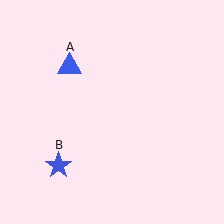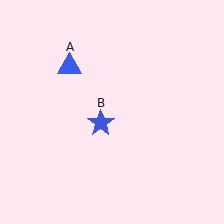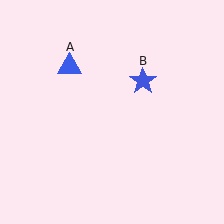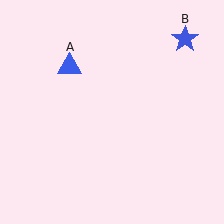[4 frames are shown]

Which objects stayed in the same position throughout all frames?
Blue triangle (object A) remained stationary.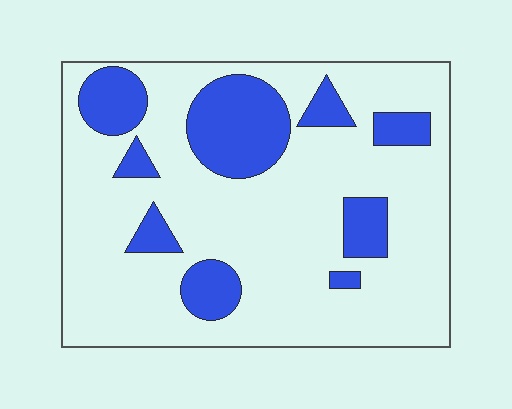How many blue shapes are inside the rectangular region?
9.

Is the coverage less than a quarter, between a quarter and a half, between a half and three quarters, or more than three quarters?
Less than a quarter.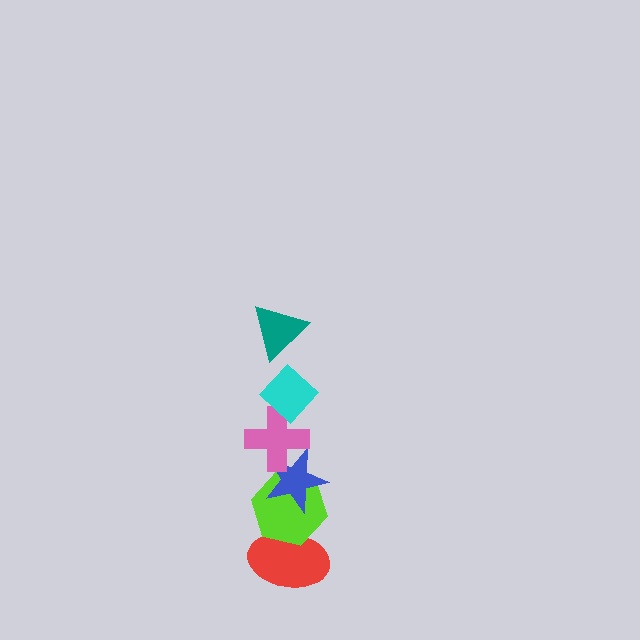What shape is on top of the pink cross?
The cyan diamond is on top of the pink cross.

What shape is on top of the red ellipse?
The lime hexagon is on top of the red ellipse.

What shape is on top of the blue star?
The pink cross is on top of the blue star.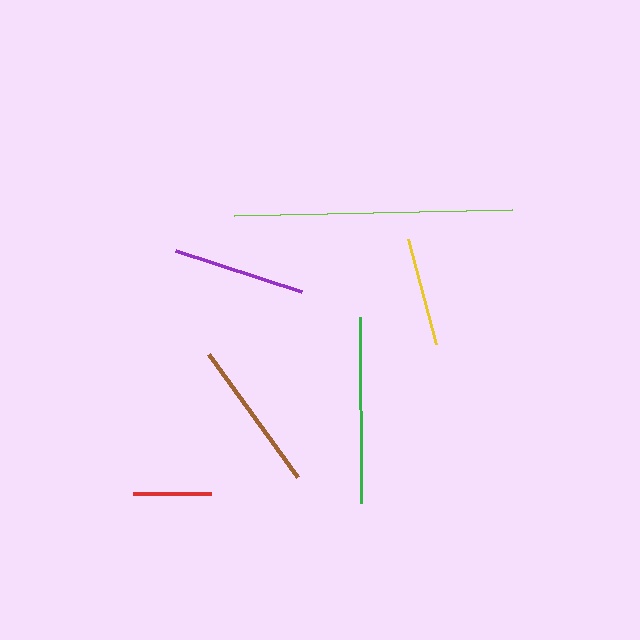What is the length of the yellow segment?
The yellow segment is approximately 108 pixels long.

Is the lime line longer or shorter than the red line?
The lime line is longer than the red line.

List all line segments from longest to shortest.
From longest to shortest: lime, green, brown, purple, yellow, red.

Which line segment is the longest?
The lime line is the longest at approximately 278 pixels.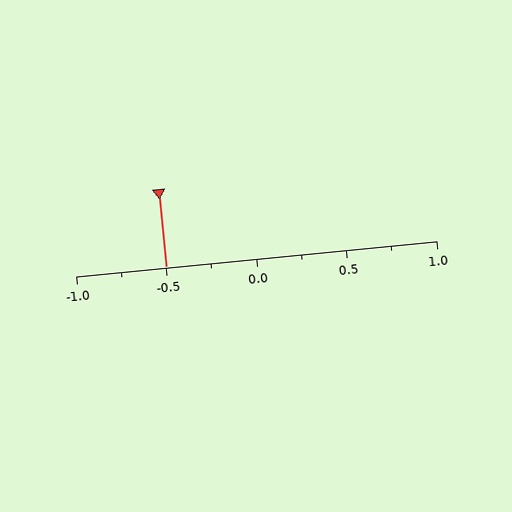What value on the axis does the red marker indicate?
The marker indicates approximately -0.5.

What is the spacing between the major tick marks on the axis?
The major ticks are spaced 0.5 apart.